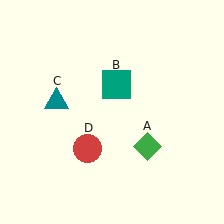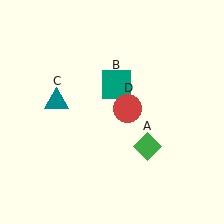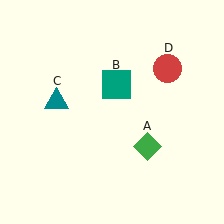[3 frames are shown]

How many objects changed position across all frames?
1 object changed position: red circle (object D).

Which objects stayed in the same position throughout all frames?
Green diamond (object A) and teal square (object B) and teal triangle (object C) remained stationary.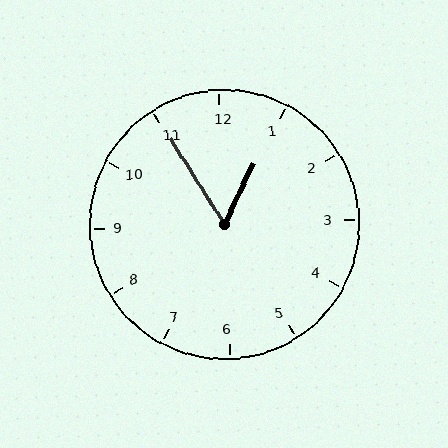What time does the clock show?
12:55.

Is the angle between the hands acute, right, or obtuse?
It is acute.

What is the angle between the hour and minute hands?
Approximately 58 degrees.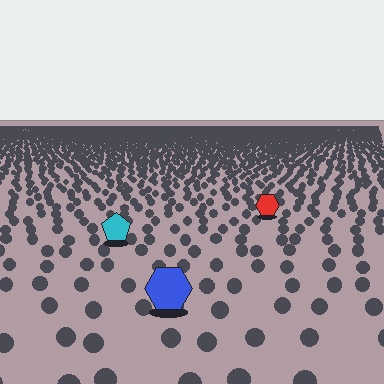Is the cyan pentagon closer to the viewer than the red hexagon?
Yes. The cyan pentagon is closer — you can tell from the texture gradient: the ground texture is coarser near it.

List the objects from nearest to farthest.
From nearest to farthest: the blue hexagon, the cyan pentagon, the red hexagon.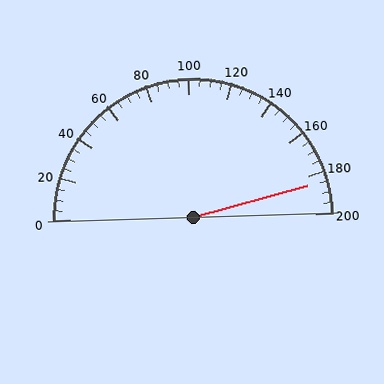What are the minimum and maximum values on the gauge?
The gauge ranges from 0 to 200.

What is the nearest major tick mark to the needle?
The nearest major tick mark is 180.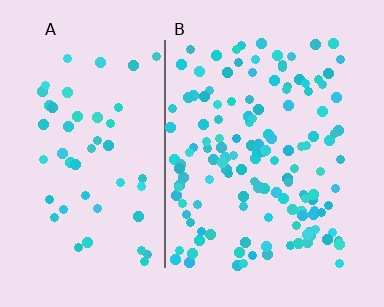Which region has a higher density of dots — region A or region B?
B (the right).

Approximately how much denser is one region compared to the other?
Approximately 2.6× — region B over region A.